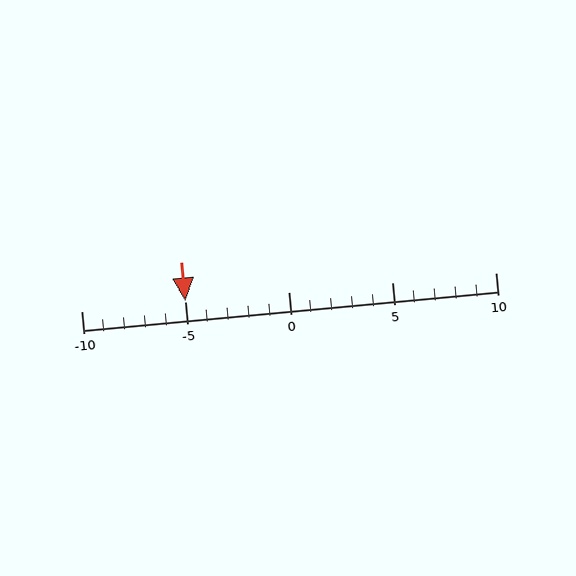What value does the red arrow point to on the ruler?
The red arrow points to approximately -5.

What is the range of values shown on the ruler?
The ruler shows values from -10 to 10.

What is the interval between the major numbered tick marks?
The major tick marks are spaced 5 units apart.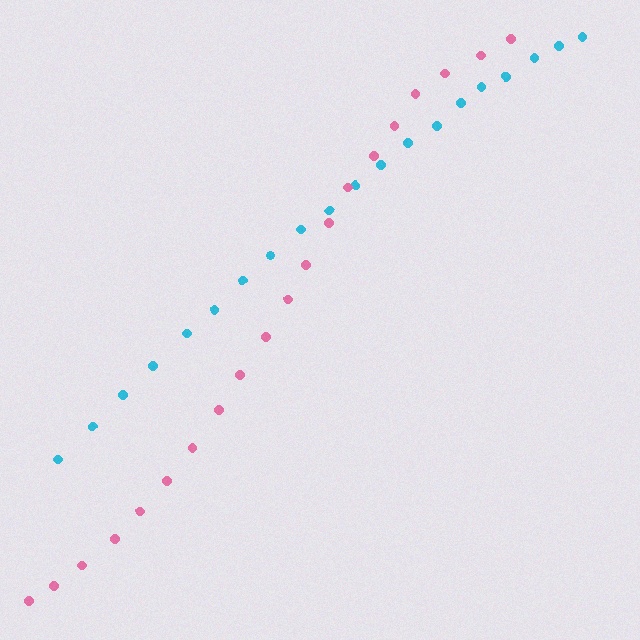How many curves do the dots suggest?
There are 2 distinct paths.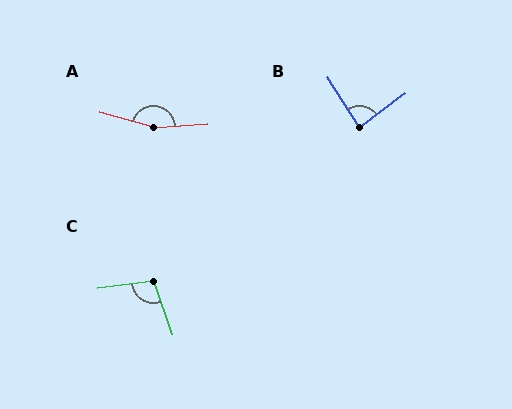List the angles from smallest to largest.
B (86°), C (102°), A (160°).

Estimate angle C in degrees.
Approximately 102 degrees.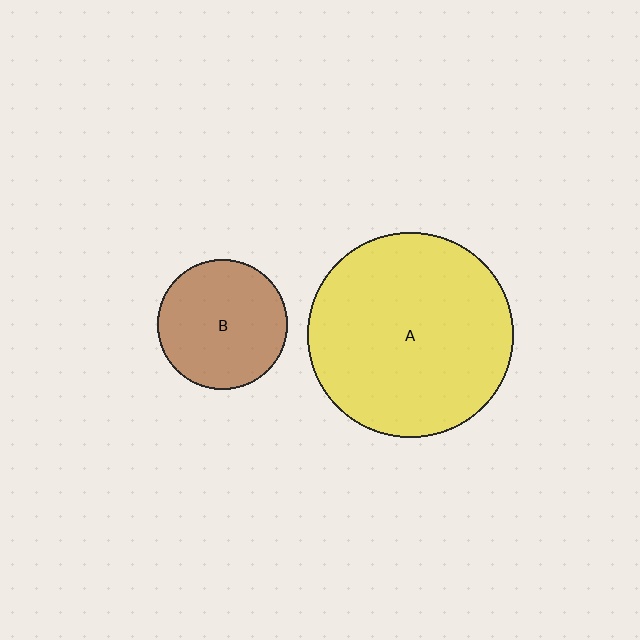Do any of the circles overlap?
No, none of the circles overlap.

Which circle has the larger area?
Circle A (yellow).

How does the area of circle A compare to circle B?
Approximately 2.5 times.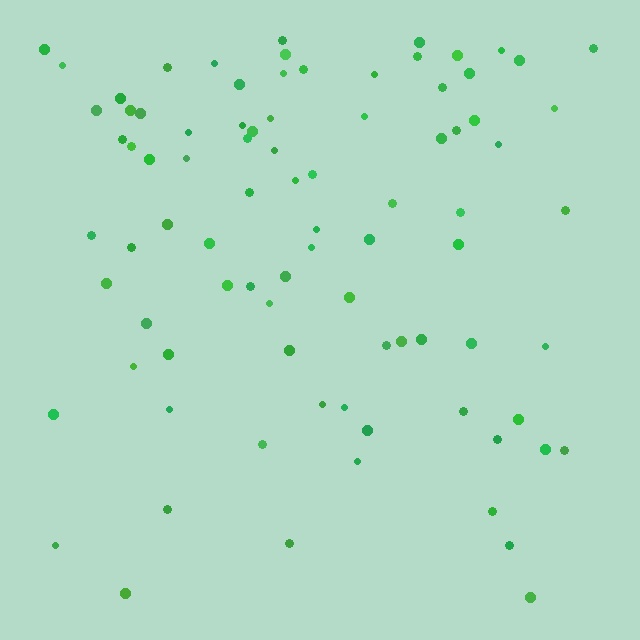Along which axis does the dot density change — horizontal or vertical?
Vertical.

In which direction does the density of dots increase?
From bottom to top, with the top side densest.